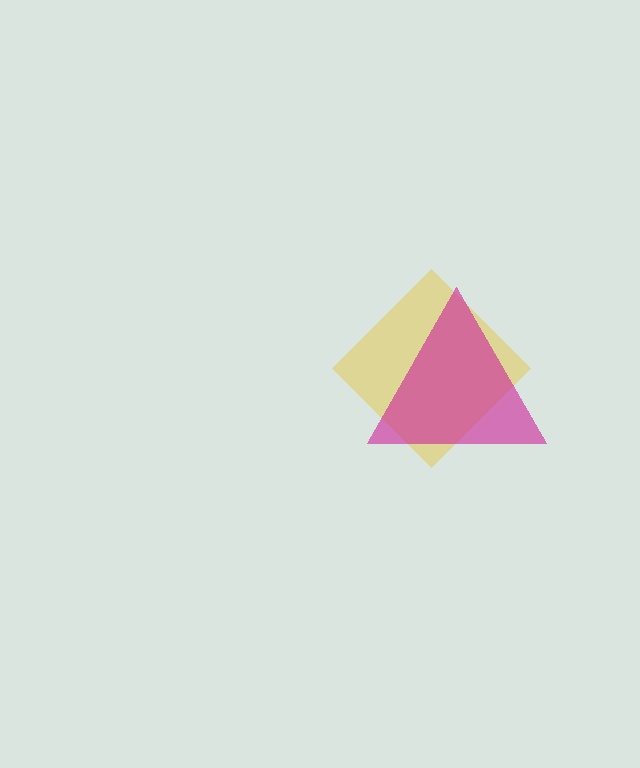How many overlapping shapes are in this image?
There are 2 overlapping shapes in the image.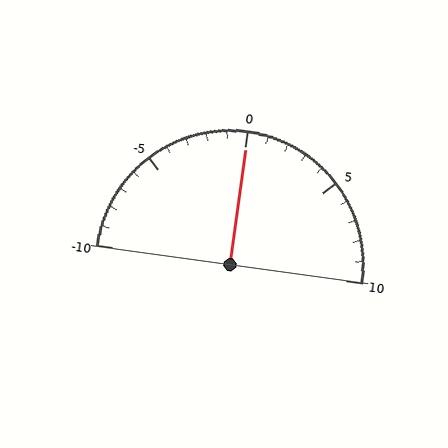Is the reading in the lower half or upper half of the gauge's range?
The reading is in the upper half of the range (-10 to 10).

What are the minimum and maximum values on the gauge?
The gauge ranges from -10 to 10.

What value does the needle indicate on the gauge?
The needle indicates approximately 0.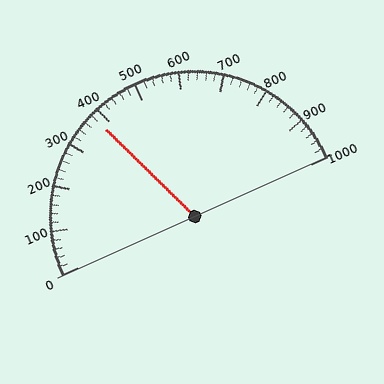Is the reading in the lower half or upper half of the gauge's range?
The reading is in the lower half of the range (0 to 1000).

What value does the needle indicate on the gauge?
The needle indicates approximately 380.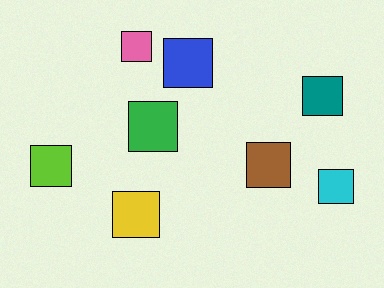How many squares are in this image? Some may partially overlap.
There are 8 squares.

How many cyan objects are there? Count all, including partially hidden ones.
There is 1 cyan object.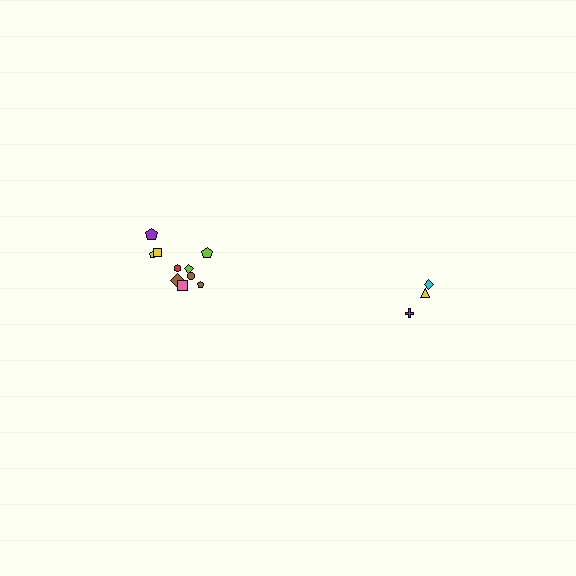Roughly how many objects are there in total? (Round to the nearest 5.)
Roughly 15 objects in total.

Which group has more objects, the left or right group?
The left group.